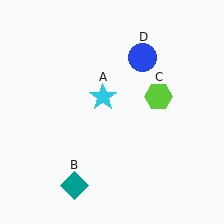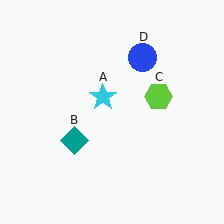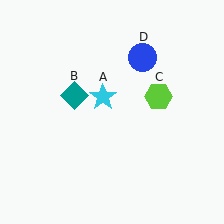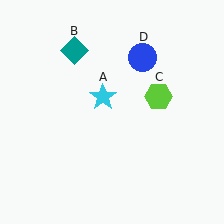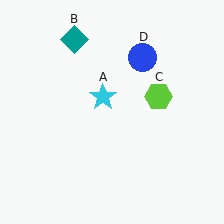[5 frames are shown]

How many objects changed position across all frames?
1 object changed position: teal diamond (object B).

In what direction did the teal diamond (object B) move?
The teal diamond (object B) moved up.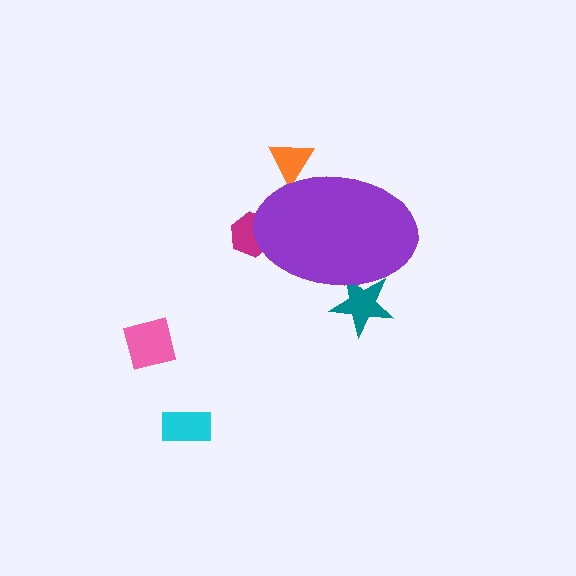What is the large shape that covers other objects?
A purple ellipse.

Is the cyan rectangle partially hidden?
No, the cyan rectangle is fully visible.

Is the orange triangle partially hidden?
Yes, the orange triangle is partially hidden behind the purple ellipse.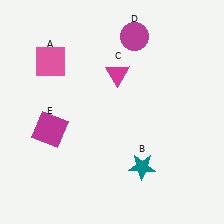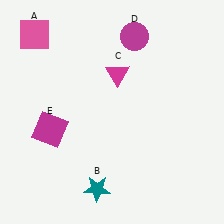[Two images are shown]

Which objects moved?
The objects that moved are: the pink square (A), the teal star (B).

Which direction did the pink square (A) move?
The pink square (A) moved up.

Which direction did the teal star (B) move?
The teal star (B) moved left.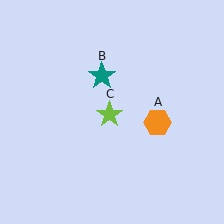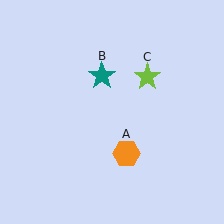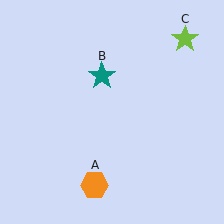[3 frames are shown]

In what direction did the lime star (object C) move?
The lime star (object C) moved up and to the right.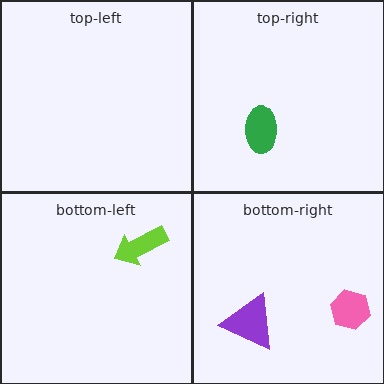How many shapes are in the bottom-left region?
1.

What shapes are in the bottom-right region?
The purple triangle, the pink hexagon.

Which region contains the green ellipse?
The top-right region.